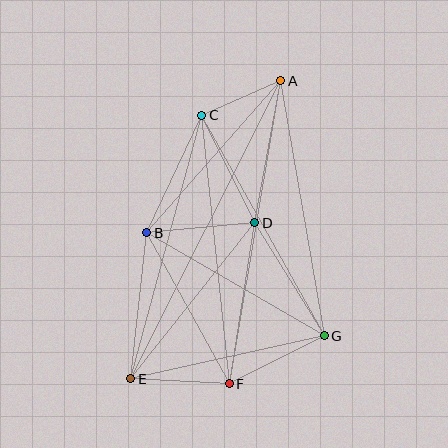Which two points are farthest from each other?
Points A and E are farthest from each other.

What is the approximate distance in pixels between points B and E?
The distance between B and E is approximately 147 pixels.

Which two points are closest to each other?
Points A and C are closest to each other.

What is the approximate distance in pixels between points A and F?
The distance between A and F is approximately 307 pixels.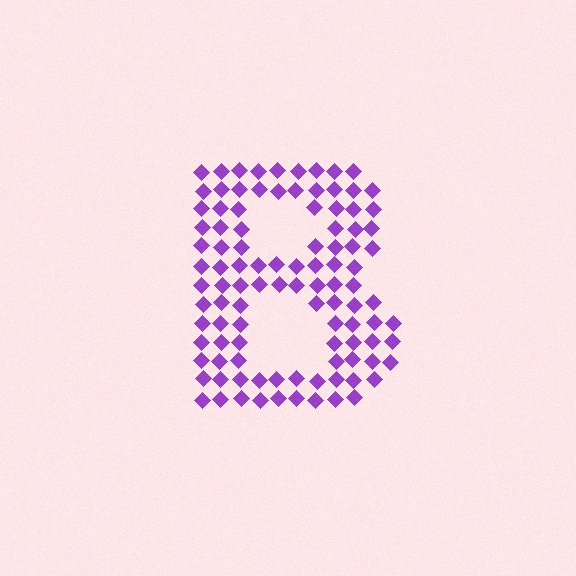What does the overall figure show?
The overall figure shows the letter B.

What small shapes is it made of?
It is made of small diamonds.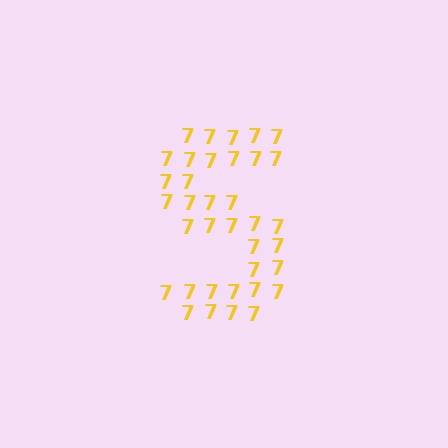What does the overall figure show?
The overall figure shows the letter S.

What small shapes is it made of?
It is made of small digit 7's.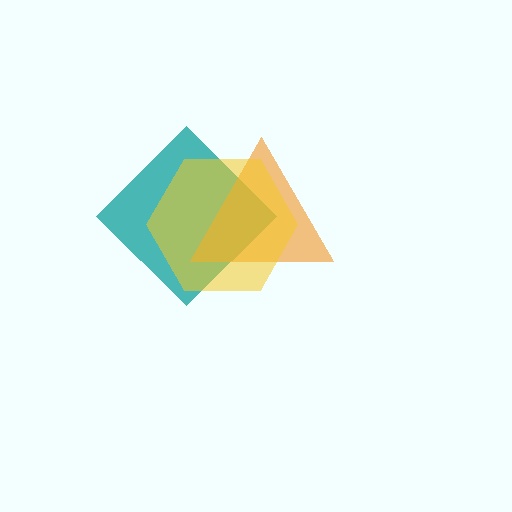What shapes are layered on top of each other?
The layered shapes are: a teal diamond, an orange triangle, a yellow hexagon.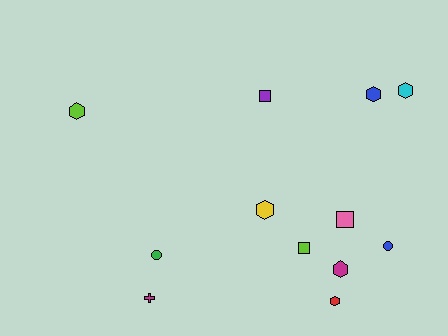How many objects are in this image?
There are 12 objects.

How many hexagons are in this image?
There are 6 hexagons.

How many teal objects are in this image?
There are no teal objects.